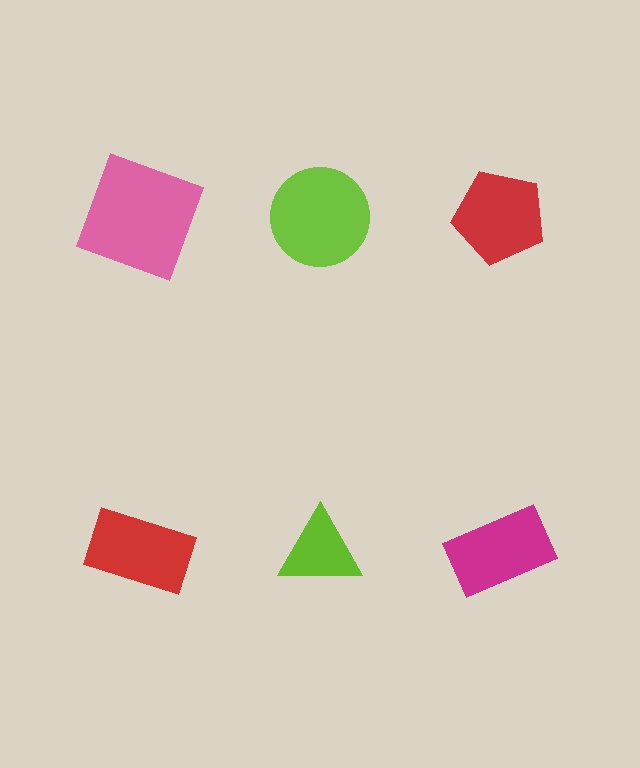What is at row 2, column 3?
A magenta rectangle.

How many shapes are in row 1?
3 shapes.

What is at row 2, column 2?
A lime triangle.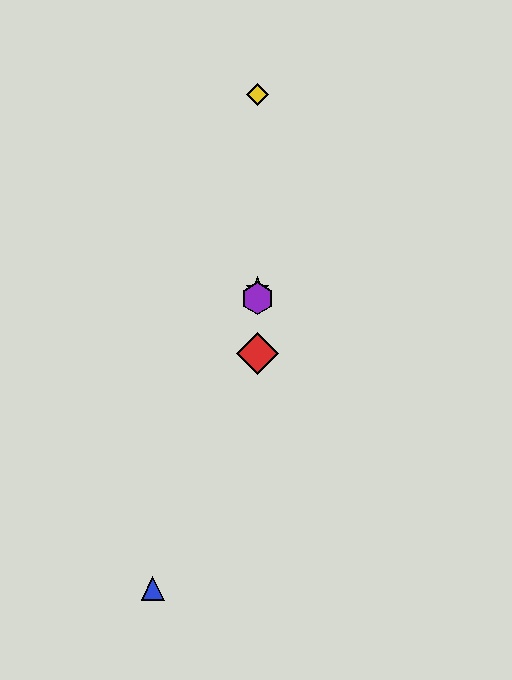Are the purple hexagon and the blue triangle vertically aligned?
No, the purple hexagon is at x≈257 and the blue triangle is at x≈153.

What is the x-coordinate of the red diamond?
The red diamond is at x≈257.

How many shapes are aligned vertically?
4 shapes (the red diamond, the green star, the yellow diamond, the purple hexagon) are aligned vertically.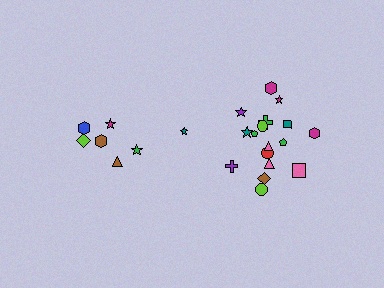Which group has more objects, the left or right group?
The right group.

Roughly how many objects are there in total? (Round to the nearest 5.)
Roughly 25 objects in total.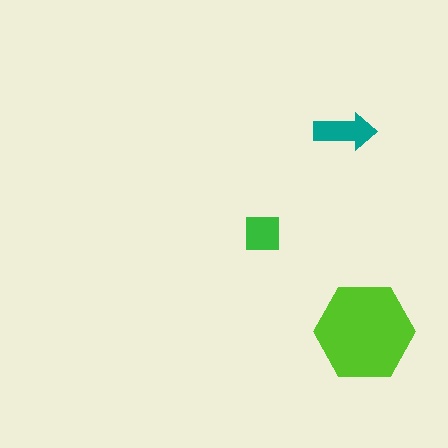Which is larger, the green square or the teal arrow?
The teal arrow.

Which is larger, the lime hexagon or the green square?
The lime hexagon.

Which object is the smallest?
The green square.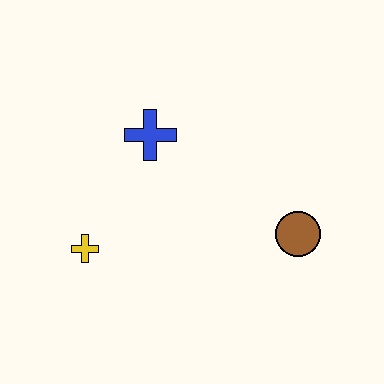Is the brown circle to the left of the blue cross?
No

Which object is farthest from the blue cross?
The brown circle is farthest from the blue cross.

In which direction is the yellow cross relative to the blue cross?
The yellow cross is below the blue cross.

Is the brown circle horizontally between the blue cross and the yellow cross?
No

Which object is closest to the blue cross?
The yellow cross is closest to the blue cross.